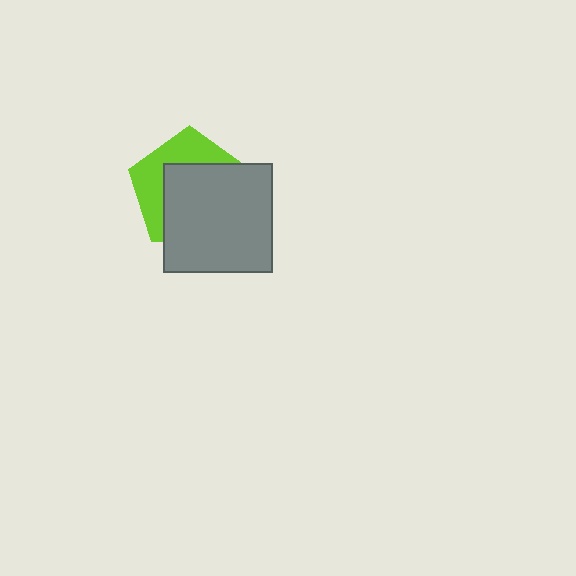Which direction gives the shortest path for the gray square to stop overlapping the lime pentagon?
Moving toward the lower-right gives the shortest separation.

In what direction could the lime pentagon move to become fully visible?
The lime pentagon could move toward the upper-left. That would shift it out from behind the gray square entirely.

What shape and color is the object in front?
The object in front is a gray square.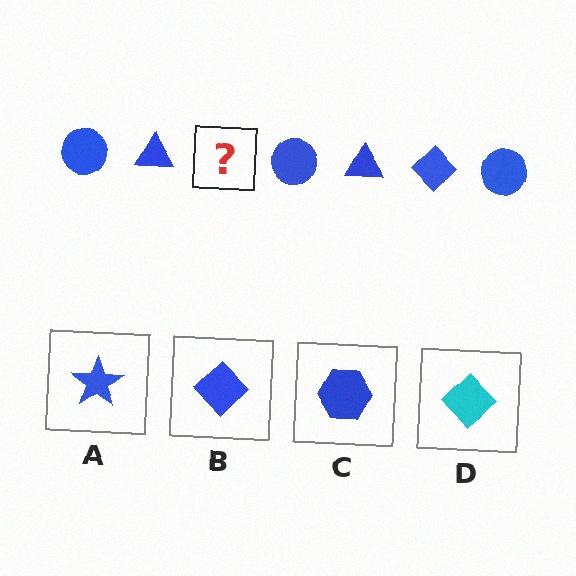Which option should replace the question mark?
Option B.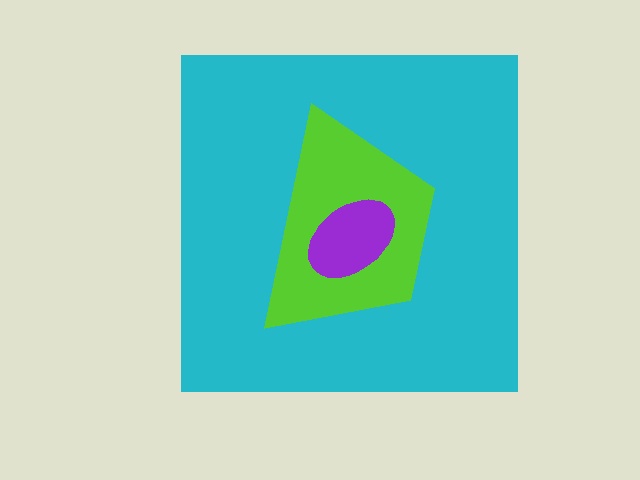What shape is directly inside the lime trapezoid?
The purple ellipse.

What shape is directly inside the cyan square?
The lime trapezoid.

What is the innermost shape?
The purple ellipse.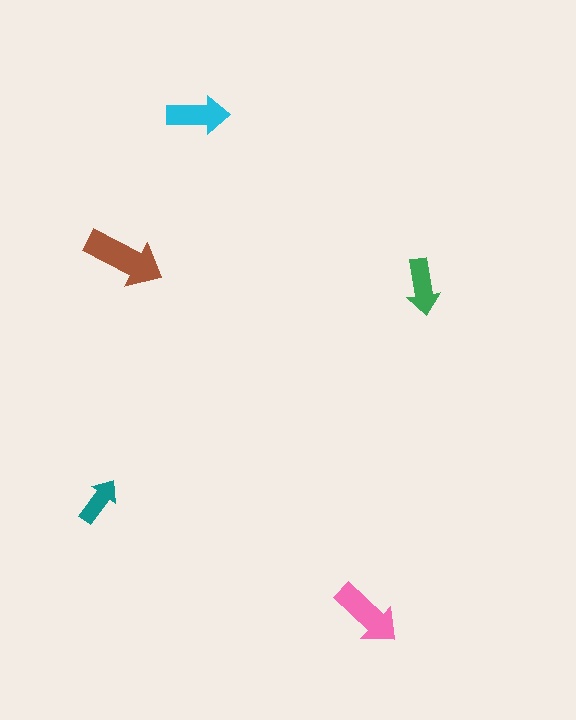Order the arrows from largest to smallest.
the brown one, the pink one, the cyan one, the green one, the teal one.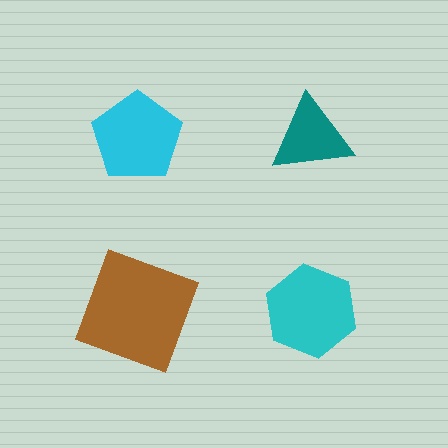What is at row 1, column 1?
A cyan pentagon.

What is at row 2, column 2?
A cyan hexagon.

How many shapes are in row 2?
2 shapes.